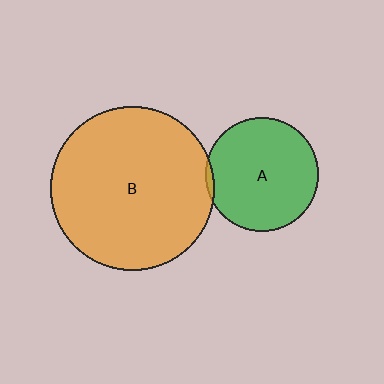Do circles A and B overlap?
Yes.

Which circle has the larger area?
Circle B (orange).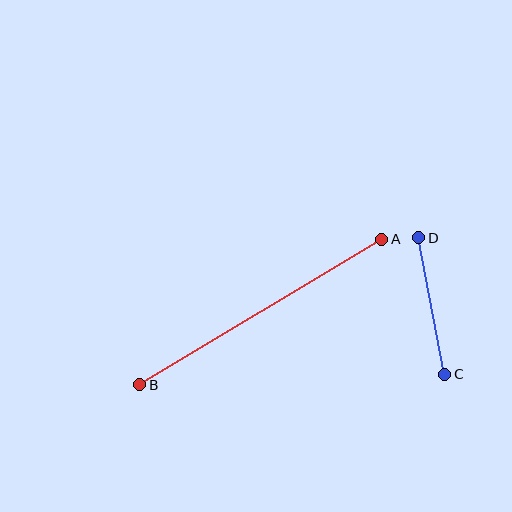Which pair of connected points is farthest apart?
Points A and B are farthest apart.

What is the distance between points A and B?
The distance is approximately 283 pixels.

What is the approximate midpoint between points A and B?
The midpoint is at approximately (261, 312) pixels.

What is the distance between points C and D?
The distance is approximately 139 pixels.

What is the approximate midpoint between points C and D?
The midpoint is at approximately (432, 306) pixels.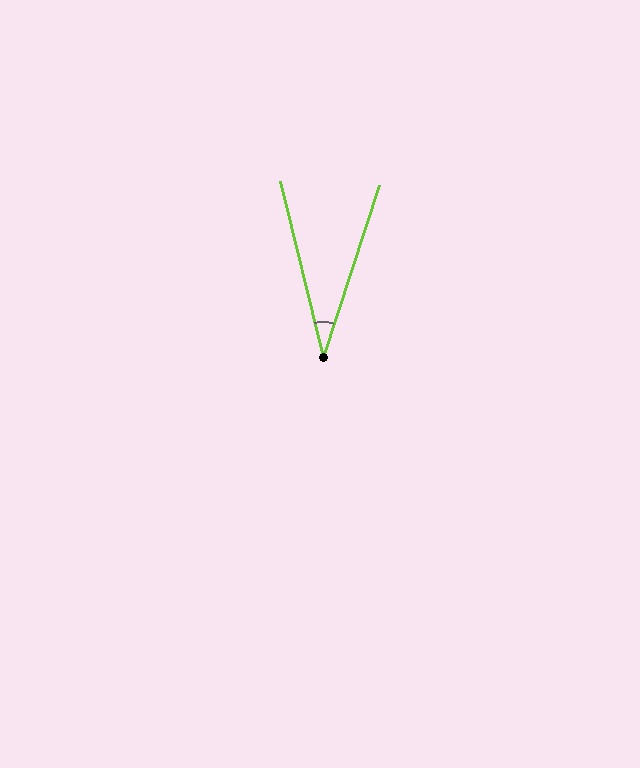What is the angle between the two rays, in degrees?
Approximately 32 degrees.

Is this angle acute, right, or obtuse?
It is acute.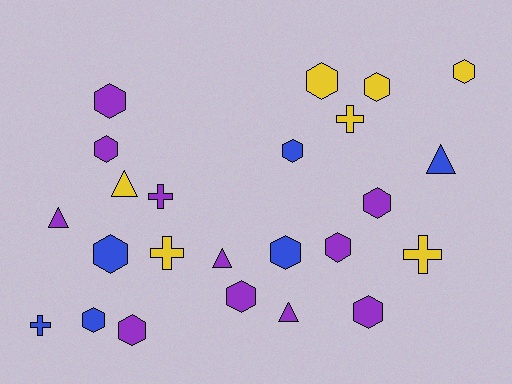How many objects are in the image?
There are 24 objects.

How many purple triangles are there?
There are 3 purple triangles.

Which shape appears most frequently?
Hexagon, with 14 objects.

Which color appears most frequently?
Purple, with 11 objects.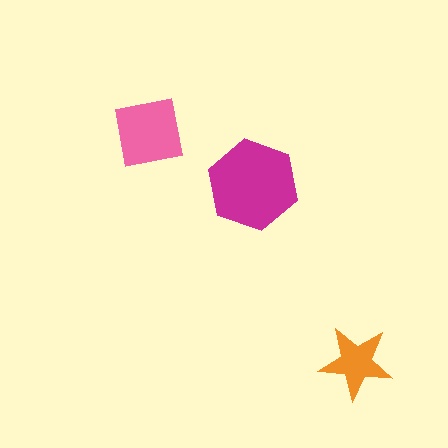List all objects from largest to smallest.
The magenta hexagon, the pink square, the orange star.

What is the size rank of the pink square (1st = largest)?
2nd.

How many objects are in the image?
There are 3 objects in the image.